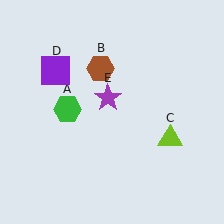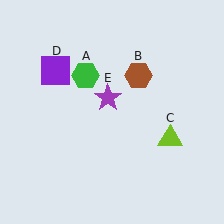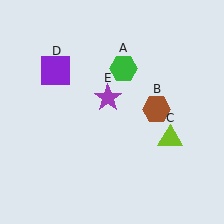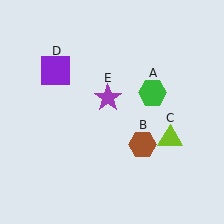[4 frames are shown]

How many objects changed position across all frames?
2 objects changed position: green hexagon (object A), brown hexagon (object B).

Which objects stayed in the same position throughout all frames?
Lime triangle (object C) and purple square (object D) and purple star (object E) remained stationary.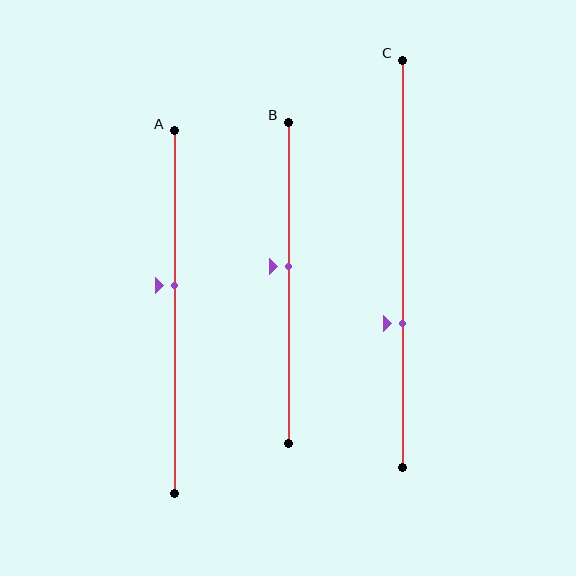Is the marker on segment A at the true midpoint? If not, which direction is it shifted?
No, the marker on segment A is shifted upward by about 7% of the segment length.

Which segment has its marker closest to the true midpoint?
Segment B has its marker closest to the true midpoint.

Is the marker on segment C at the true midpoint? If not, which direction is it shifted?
No, the marker on segment C is shifted downward by about 15% of the segment length.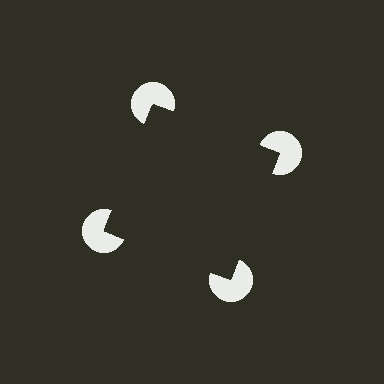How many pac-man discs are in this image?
There are 4 — one at each vertex of the illusory square.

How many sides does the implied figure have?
4 sides.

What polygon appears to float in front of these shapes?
An illusory square — its edges are inferred from the aligned wedge cuts in the pac-man discs, not physically drawn.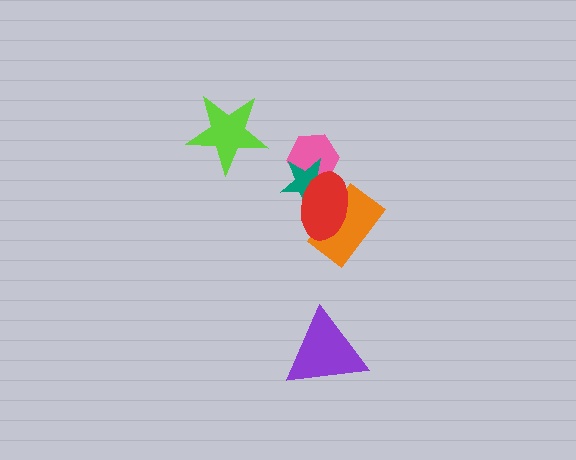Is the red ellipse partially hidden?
No, no other shape covers it.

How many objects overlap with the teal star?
2 objects overlap with the teal star.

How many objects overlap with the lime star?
0 objects overlap with the lime star.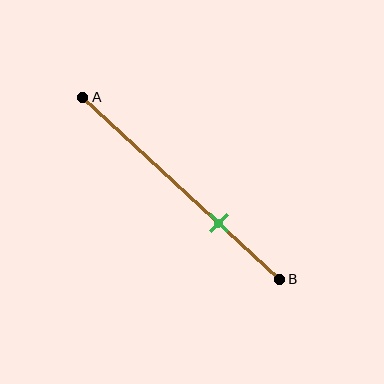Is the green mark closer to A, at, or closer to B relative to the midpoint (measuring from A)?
The green mark is closer to point B than the midpoint of segment AB.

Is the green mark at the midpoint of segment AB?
No, the mark is at about 70% from A, not at the 50% midpoint.